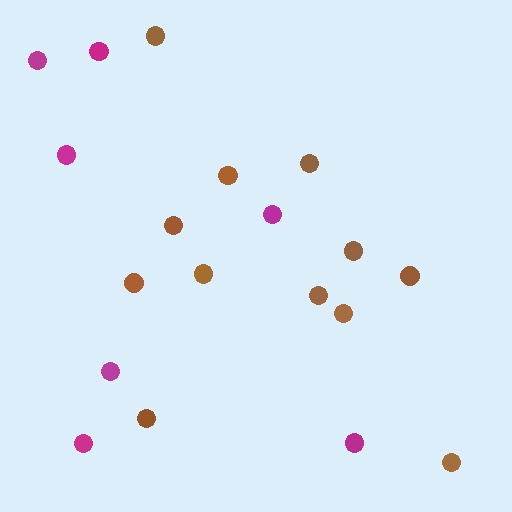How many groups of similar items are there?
There are 2 groups: one group of brown circles (12) and one group of magenta circles (7).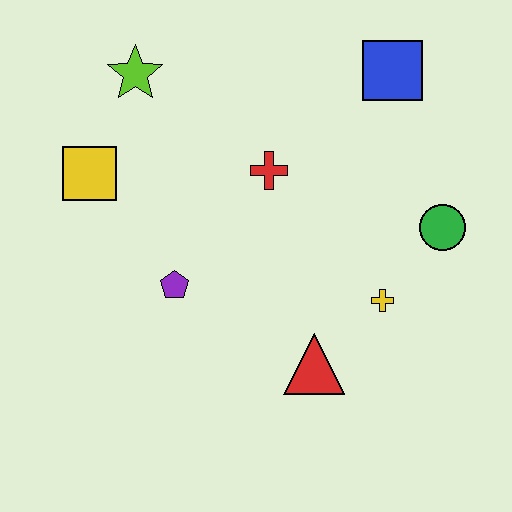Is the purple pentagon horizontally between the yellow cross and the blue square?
No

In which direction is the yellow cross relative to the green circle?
The yellow cross is below the green circle.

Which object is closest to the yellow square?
The lime star is closest to the yellow square.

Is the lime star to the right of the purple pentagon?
No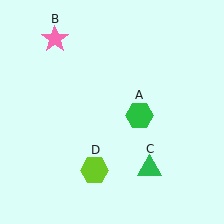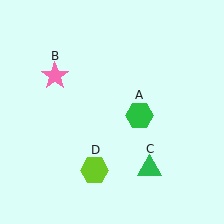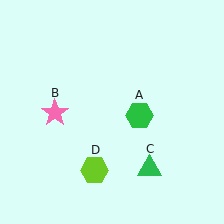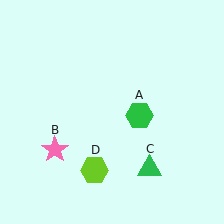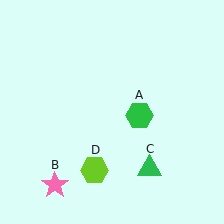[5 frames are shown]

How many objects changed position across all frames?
1 object changed position: pink star (object B).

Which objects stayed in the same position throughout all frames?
Green hexagon (object A) and green triangle (object C) and lime hexagon (object D) remained stationary.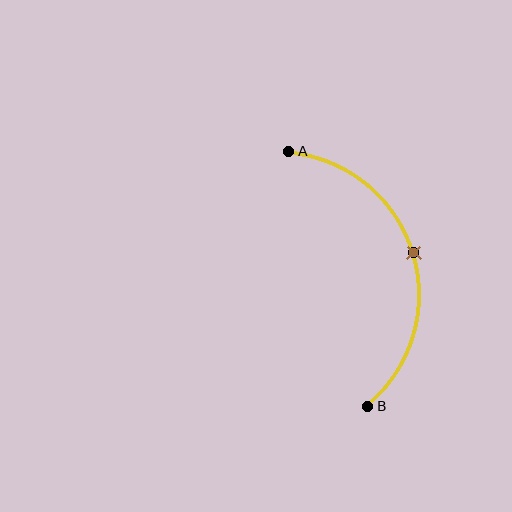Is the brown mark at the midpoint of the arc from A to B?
Yes. The brown mark lies on the arc at equal arc-length from both A and B — it is the arc midpoint.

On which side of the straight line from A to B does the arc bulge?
The arc bulges to the right of the straight line connecting A and B.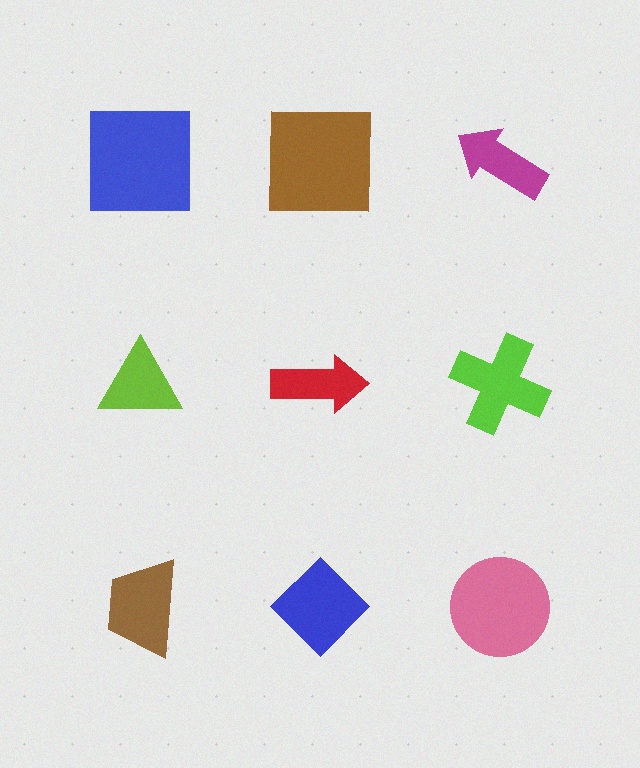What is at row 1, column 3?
A magenta arrow.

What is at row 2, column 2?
A red arrow.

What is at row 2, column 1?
A lime triangle.